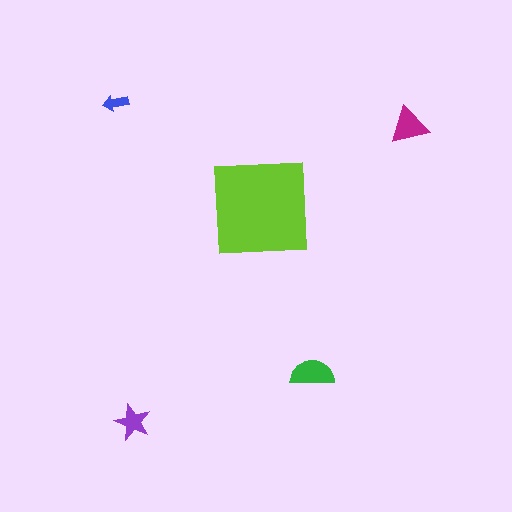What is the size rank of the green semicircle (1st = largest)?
2nd.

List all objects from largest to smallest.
The lime square, the green semicircle, the magenta triangle, the purple star, the blue arrow.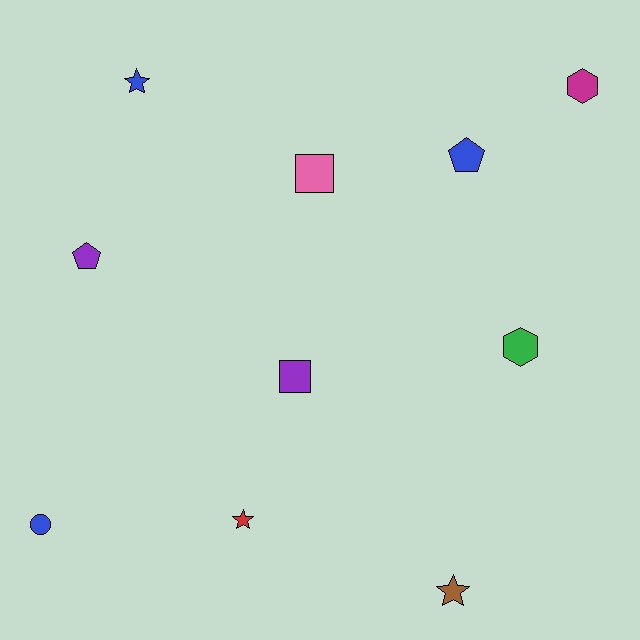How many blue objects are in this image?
There are 3 blue objects.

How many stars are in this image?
There are 3 stars.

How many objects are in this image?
There are 10 objects.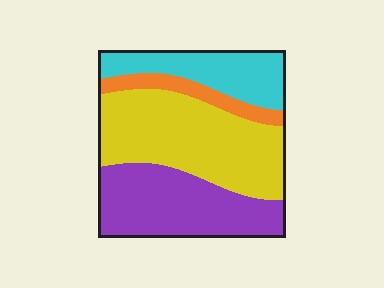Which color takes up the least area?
Orange, at roughly 10%.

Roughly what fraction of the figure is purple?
Purple takes up between a sixth and a third of the figure.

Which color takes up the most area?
Yellow, at roughly 40%.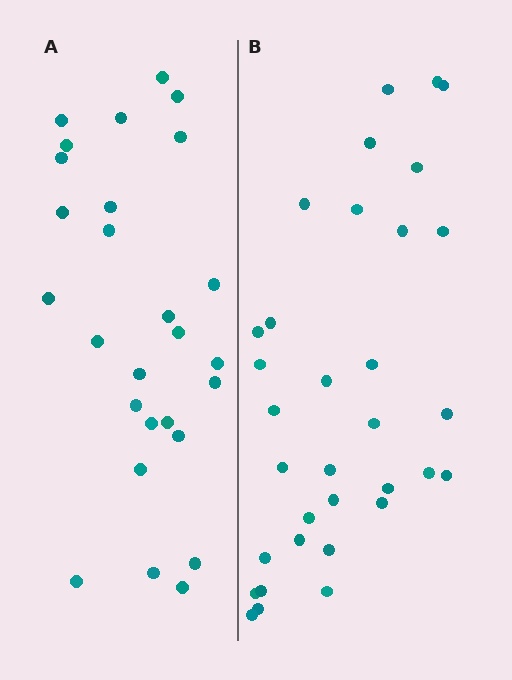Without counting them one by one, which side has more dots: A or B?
Region B (the right region) has more dots.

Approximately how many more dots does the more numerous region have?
Region B has about 6 more dots than region A.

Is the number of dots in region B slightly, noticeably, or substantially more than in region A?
Region B has only slightly more — the two regions are fairly close. The ratio is roughly 1.2 to 1.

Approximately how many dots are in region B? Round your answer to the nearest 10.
About 30 dots. (The exact count is 33, which rounds to 30.)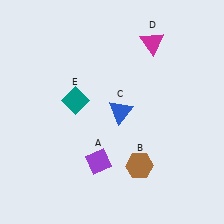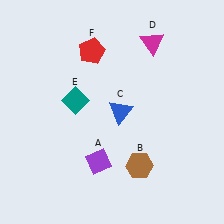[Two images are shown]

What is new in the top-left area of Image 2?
A red pentagon (F) was added in the top-left area of Image 2.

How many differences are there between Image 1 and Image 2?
There is 1 difference between the two images.